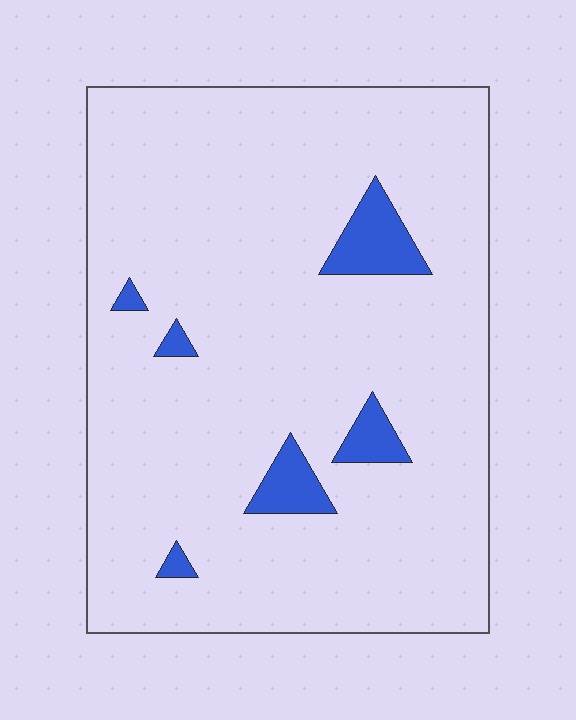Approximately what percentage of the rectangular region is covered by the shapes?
Approximately 5%.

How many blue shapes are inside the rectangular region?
6.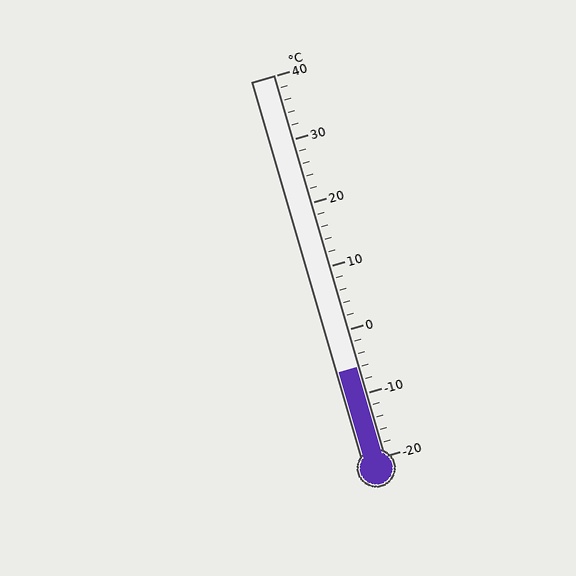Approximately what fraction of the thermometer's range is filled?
The thermometer is filled to approximately 25% of its range.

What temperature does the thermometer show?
The thermometer shows approximately -6°C.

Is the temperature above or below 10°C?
The temperature is below 10°C.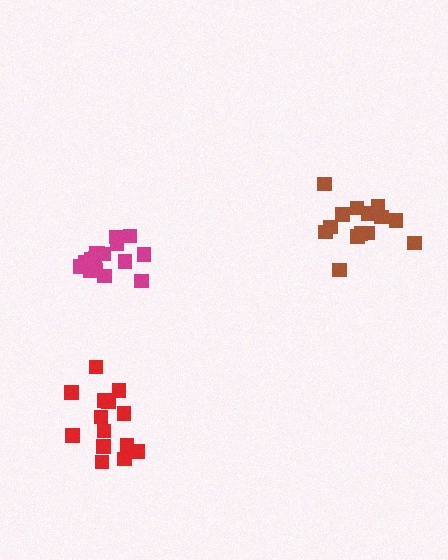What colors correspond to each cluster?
The clusters are colored: red, magenta, brown.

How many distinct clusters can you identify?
There are 3 distinct clusters.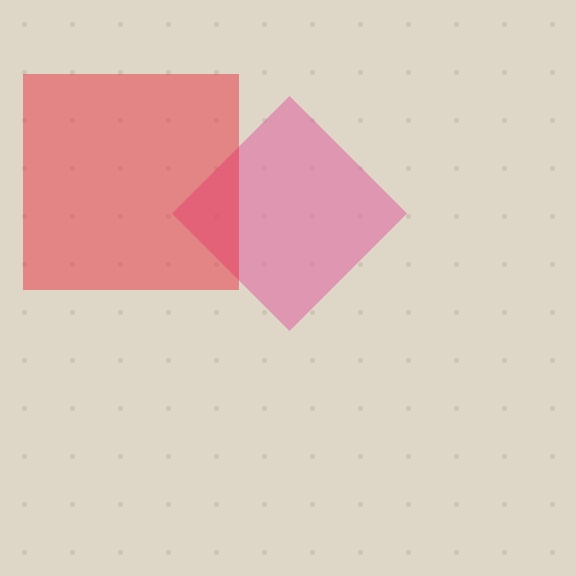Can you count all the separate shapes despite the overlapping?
Yes, there are 2 separate shapes.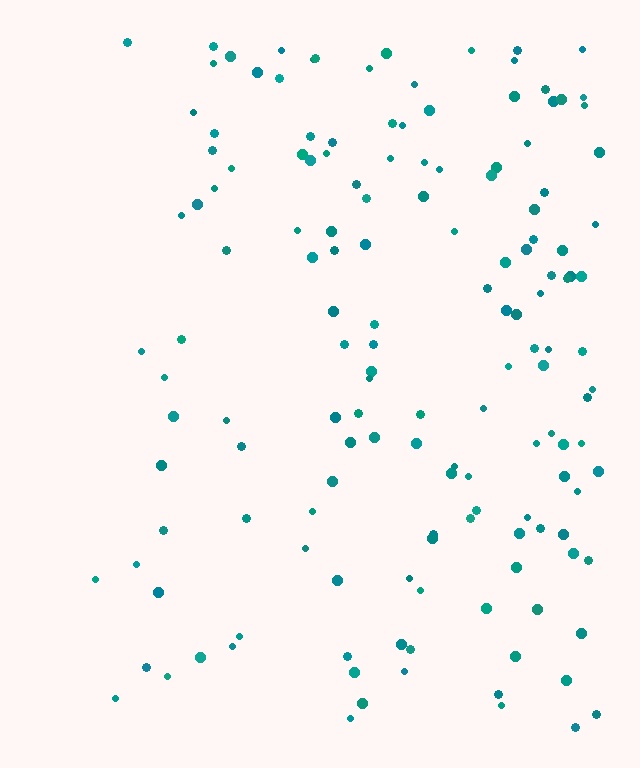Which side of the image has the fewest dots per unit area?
The left.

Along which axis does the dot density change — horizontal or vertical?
Horizontal.